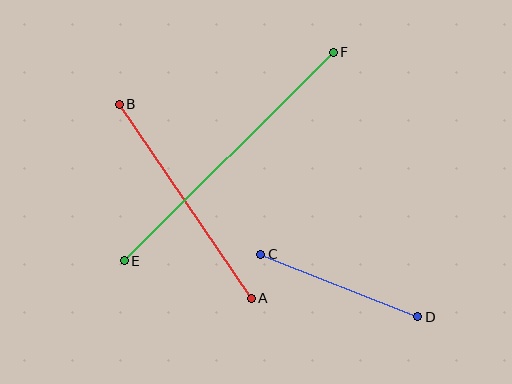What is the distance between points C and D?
The distance is approximately 169 pixels.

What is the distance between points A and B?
The distance is approximately 235 pixels.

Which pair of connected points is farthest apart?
Points E and F are farthest apart.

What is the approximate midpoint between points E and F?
The midpoint is at approximately (229, 156) pixels.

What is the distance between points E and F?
The distance is approximately 295 pixels.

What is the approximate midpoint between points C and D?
The midpoint is at approximately (339, 286) pixels.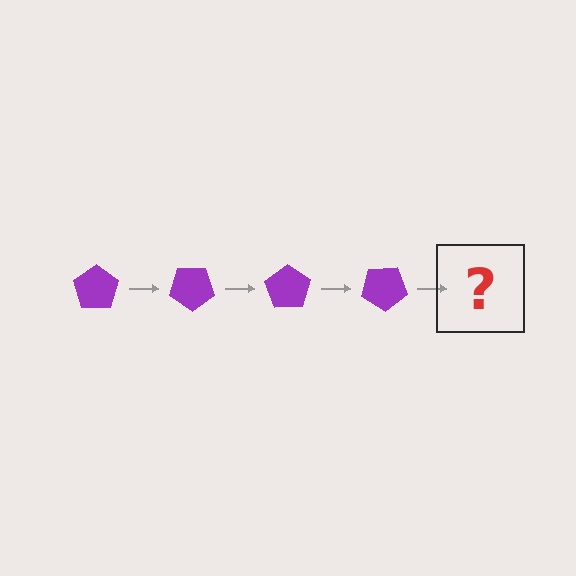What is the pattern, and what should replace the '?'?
The pattern is that the pentagon rotates 35 degrees each step. The '?' should be a purple pentagon rotated 140 degrees.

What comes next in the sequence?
The next element should be a purple pentagon rotated 140 degrees.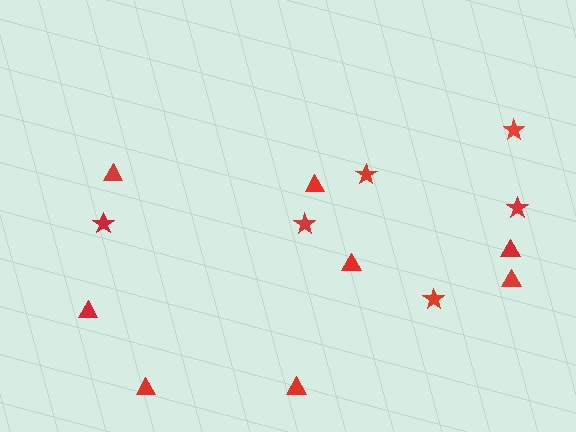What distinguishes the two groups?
There are 2 groups: one group of triangles (8) and one group of stars (6).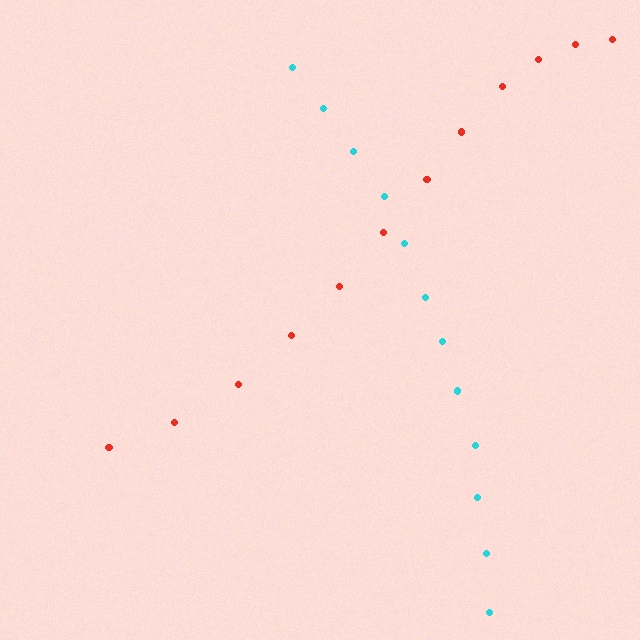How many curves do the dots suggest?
There are 2 distinct paths.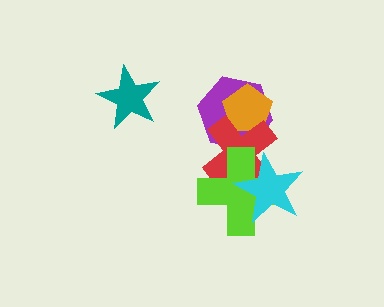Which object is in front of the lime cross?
The cyan star is in front of the lime cross.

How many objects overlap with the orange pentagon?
2 objects overlap with the orange pentagon.